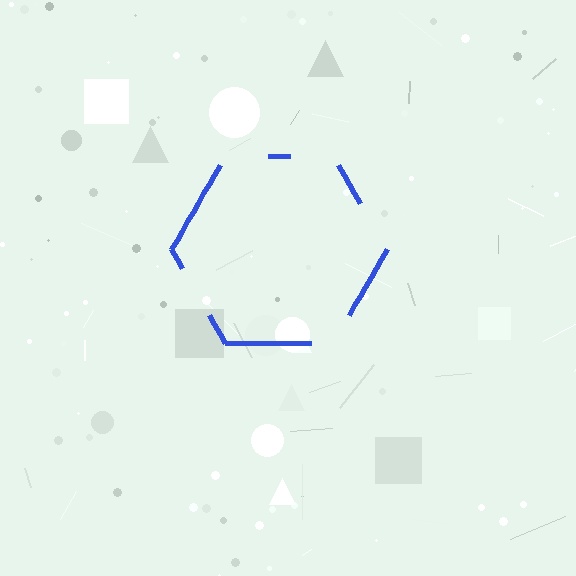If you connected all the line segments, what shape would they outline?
They would outline a hexagon.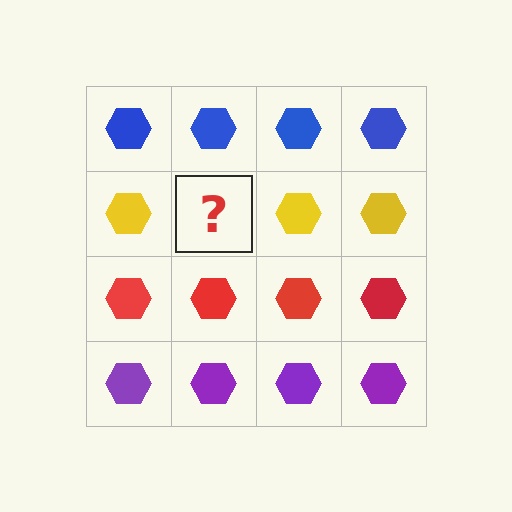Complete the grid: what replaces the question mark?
The question mark should be replaced with a yellow hexagon.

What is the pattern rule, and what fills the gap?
The rule is that each row has a consistent color. The gap should be filled with a yellow hexagon.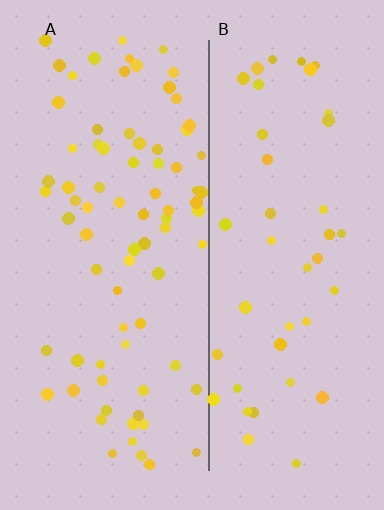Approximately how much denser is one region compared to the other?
Approximately 1.8× — region A over region B.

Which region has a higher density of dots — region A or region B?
A (the left).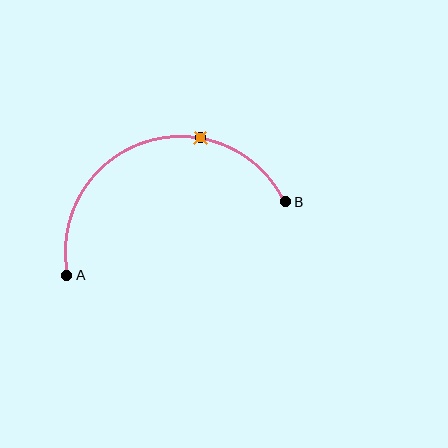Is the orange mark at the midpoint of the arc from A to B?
No. The orange mark lies on the arc but is closer to endpoint B. The arc midpoint would be at the point on the curve equidistant along the arc from both A and B.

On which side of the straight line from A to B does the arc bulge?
The arc bulges above the straight line connecting A and B.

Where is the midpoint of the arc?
The arc midpoint is the point on the curve farthest from the straight line joining A and B. It sits above that line.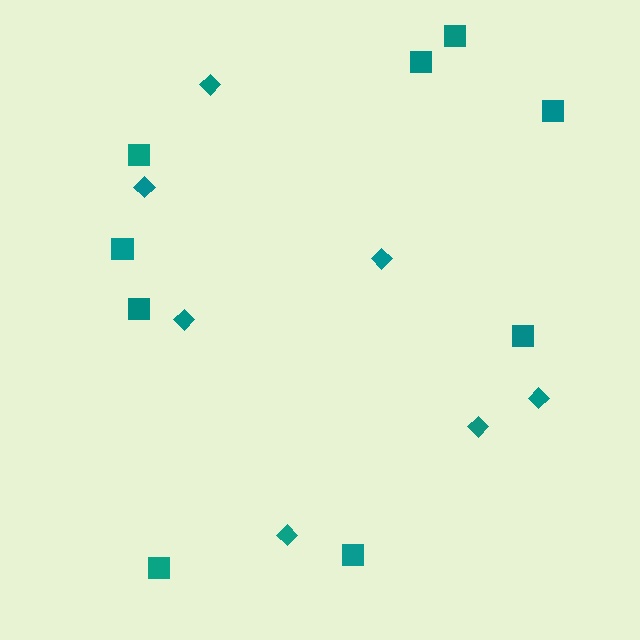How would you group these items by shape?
There are 2 groups: one group of squares (9) and one group of diamonds (7).